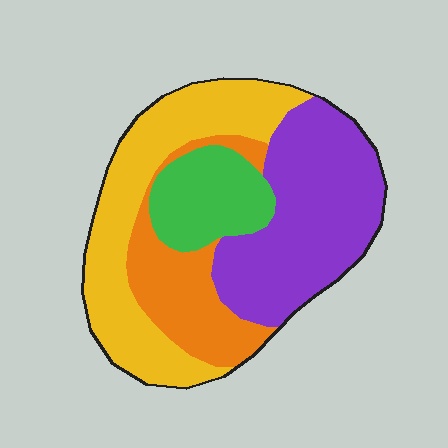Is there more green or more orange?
Orange.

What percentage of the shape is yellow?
Yellow takes up about one third (1/3) of the shape.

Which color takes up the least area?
Green, at roughly 15%.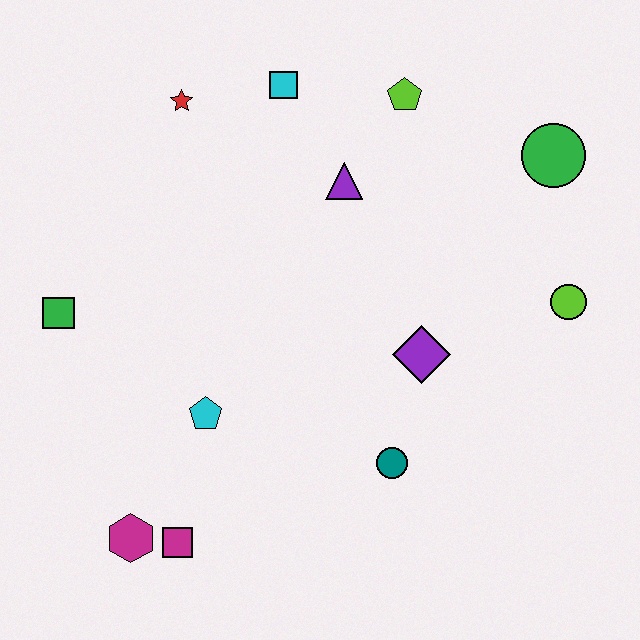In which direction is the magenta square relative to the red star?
The magenta square is below the red star.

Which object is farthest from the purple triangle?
The magenta hexagon is farthest from the purple triangle.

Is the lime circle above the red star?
No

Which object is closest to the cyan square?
The red star is closest to the cyan square.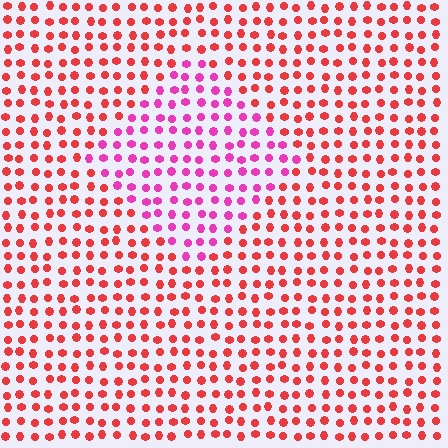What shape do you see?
I see a diamond.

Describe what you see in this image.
The image is filled with small red elements in a uniform arrangement. A diamond-shaped region is visible where the elements are tinted to a slightly different hue, forming a subtle color boundary.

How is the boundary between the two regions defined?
The boundary is defined purely by a slight shift in hue (about 42 degrees). Spacing, size, and orientation are identical on both sides.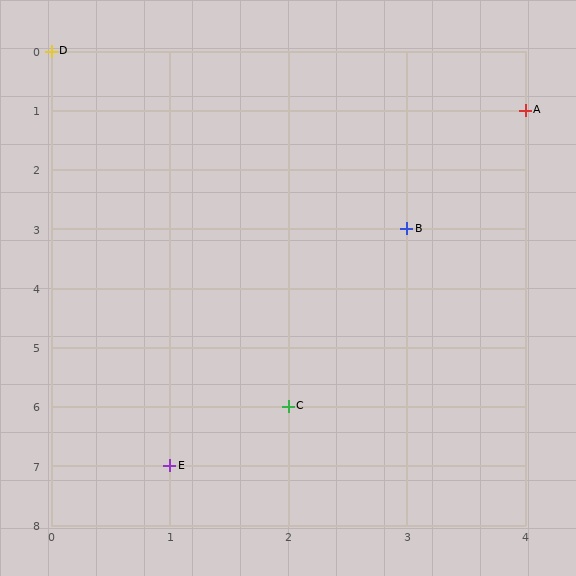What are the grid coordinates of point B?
Point B is at grid coordinates (3, 3).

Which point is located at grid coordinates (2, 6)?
Point C is at (2, 6).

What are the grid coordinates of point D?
Point D is at grid coordinates (0, 0).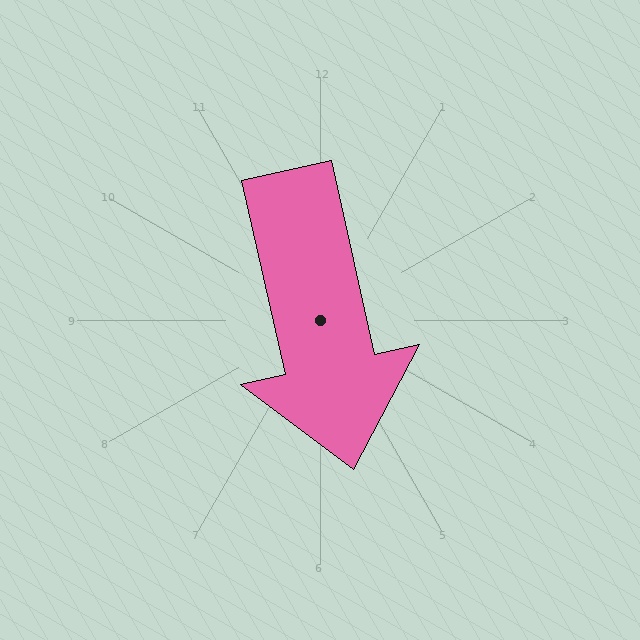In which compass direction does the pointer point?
South.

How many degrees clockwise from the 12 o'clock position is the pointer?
Approximately 167 degrees.